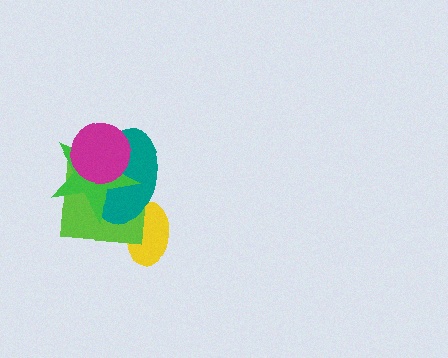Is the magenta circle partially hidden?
No, no other shape covers it.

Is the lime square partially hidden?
Yes, it is partially covered by another shape.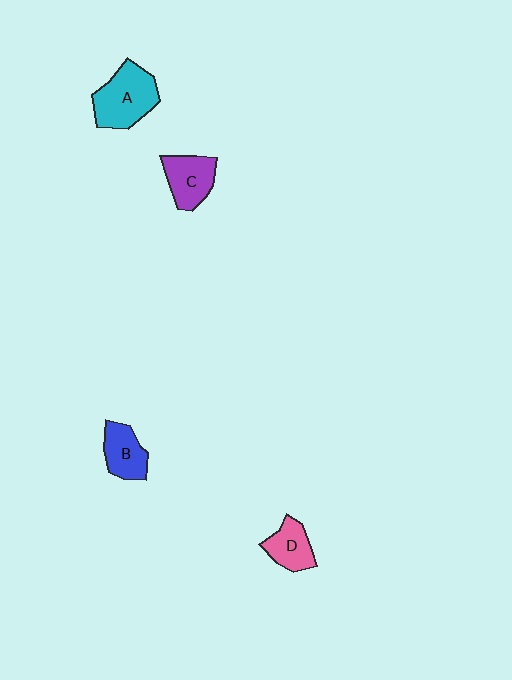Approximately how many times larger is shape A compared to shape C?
Approximately 1.4 times.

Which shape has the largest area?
Shape A (cyan).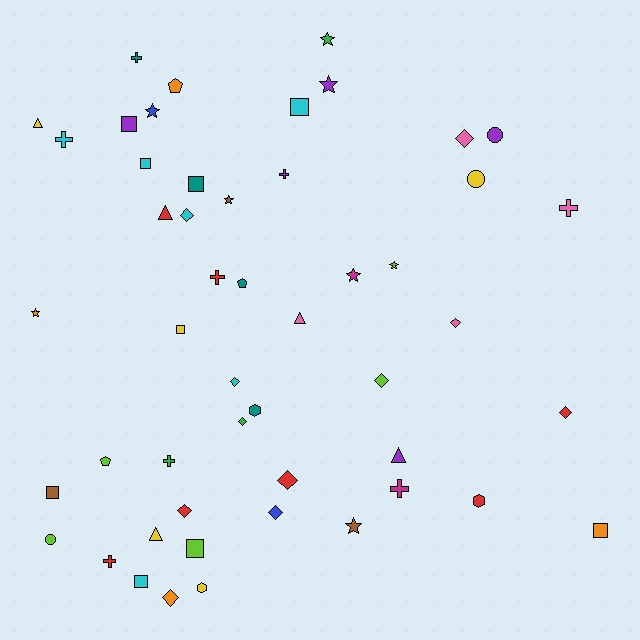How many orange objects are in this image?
There are 4 orange objects.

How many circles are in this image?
There are 3 circles.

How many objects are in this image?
There are 50 objects.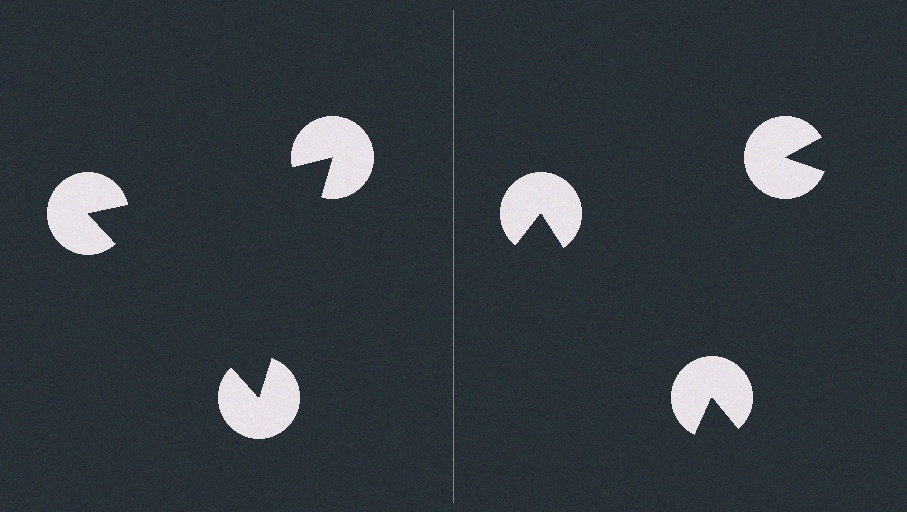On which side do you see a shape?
An illusory triangle appears on the left side. On the right side the wedge cuts are rotated, so no coherent shape forms.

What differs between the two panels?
The pac-man discs are positioned identically on both sides; only the wedge orientations differ. On the left they align to a triangle; on the right they are misaligned.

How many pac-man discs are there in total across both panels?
6 — 3 on each side.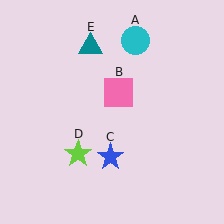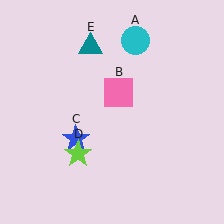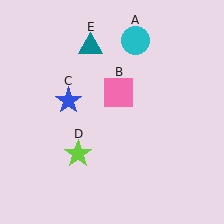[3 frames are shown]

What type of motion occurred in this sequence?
The blue star (object C) rotated clockwise around the center of the scene.